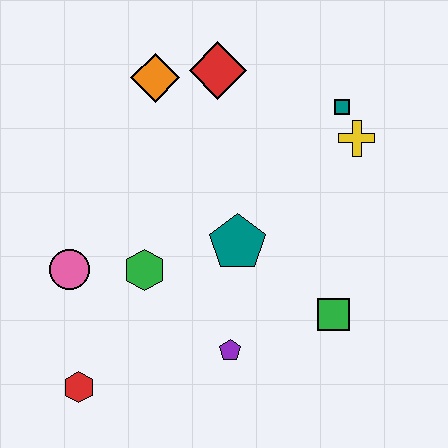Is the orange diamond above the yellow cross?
Yes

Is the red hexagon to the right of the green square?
No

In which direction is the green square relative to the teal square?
The green square is below the teal square.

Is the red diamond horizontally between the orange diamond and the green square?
Yes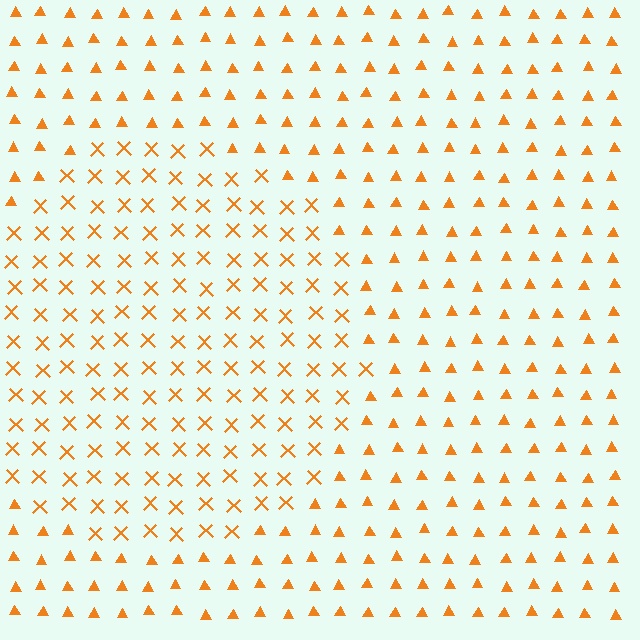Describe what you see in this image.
The image is filled with small orange elements arranged in a uniform grid. A circle-shaped region contains X marks, while the surrounding area contains triangles. The boundary is defined purely by the change in element shape.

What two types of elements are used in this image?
The image uses X marks inside the circle region and triangles outside it.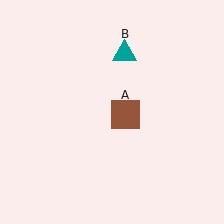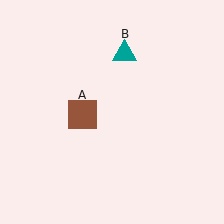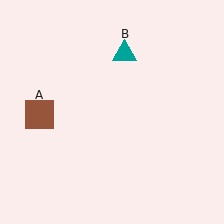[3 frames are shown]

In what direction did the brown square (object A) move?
The brown square (object A) moved left.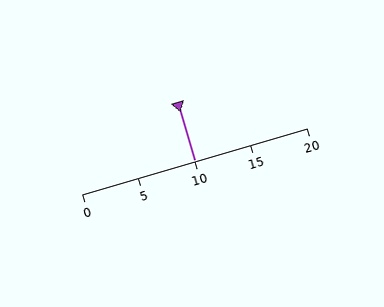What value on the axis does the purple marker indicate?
The marker indicates approximately 10.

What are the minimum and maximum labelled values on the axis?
The axis runs from 0 to 20.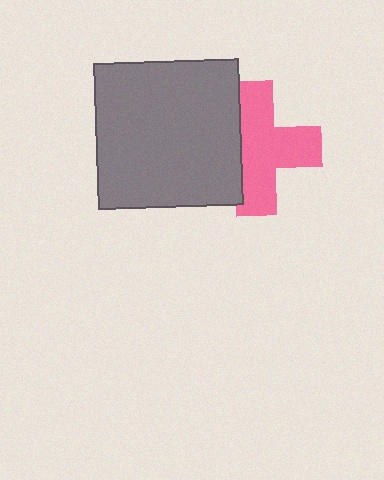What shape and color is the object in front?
The object in front is a gray square.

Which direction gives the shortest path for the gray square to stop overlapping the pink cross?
Moving left gives the shortest separation.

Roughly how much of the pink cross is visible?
Most of it is visible (roughly 69%).